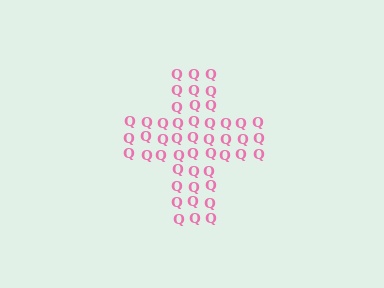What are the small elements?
The small elements are letter Q's.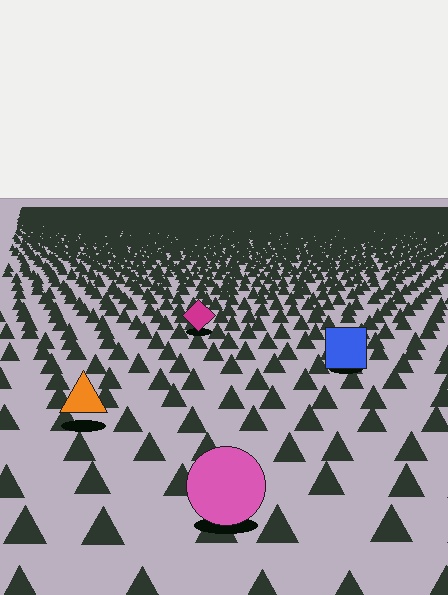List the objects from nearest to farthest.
From nearest to farthest: the pink circle, the orange triangle, the blue square, the magenta diamond.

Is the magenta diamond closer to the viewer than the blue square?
No. The blue square is closer — you can tell from the texture gradient: the ground texture is coarser near it.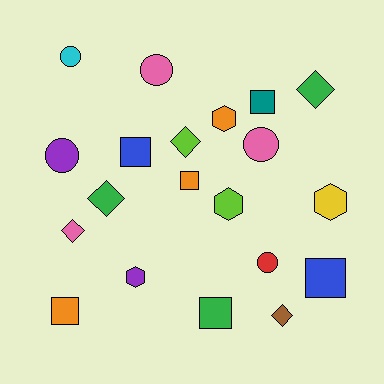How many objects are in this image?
There are 20 objects.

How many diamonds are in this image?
There are 5 diamonds.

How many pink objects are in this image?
There are 3 pink objects.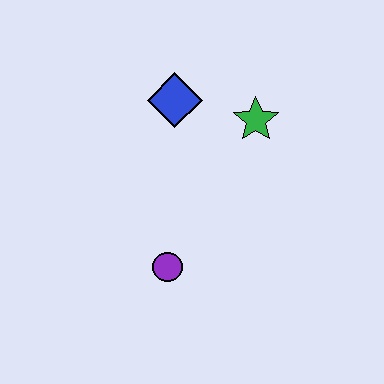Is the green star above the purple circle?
Yes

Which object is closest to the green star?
The blue diamond is closest to the green star.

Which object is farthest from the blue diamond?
The purple circle is farthest from the blue diamond.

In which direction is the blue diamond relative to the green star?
The blue diamond is to the left of the green star.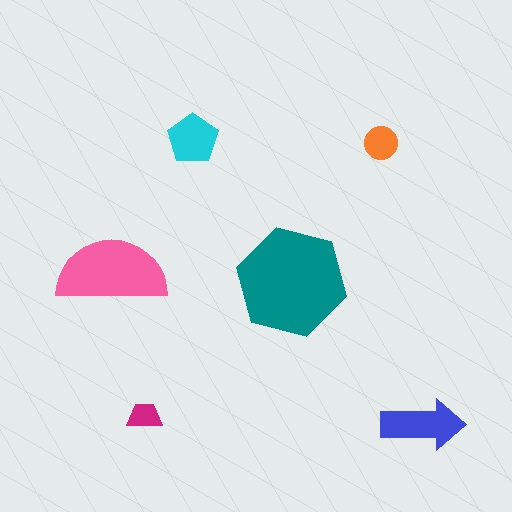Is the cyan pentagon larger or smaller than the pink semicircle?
Smaller.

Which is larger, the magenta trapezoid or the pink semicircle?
The pink semicircle.